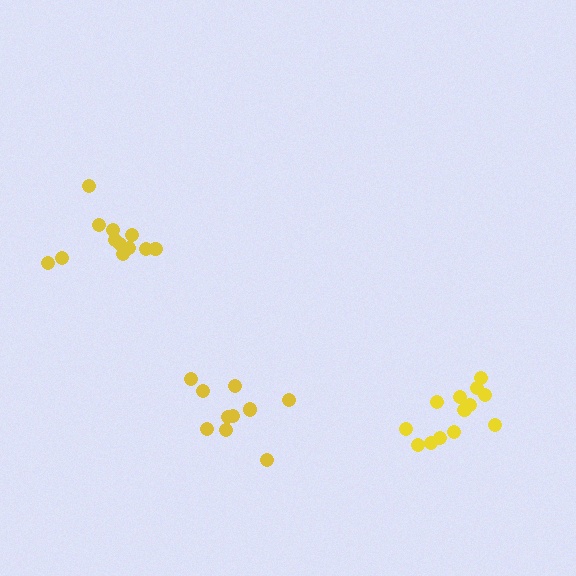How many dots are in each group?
Group 1: 13 dots, Group 2: 12 dots, Group 3: 11 dots (36 total).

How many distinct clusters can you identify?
There are 3 distinct clusters.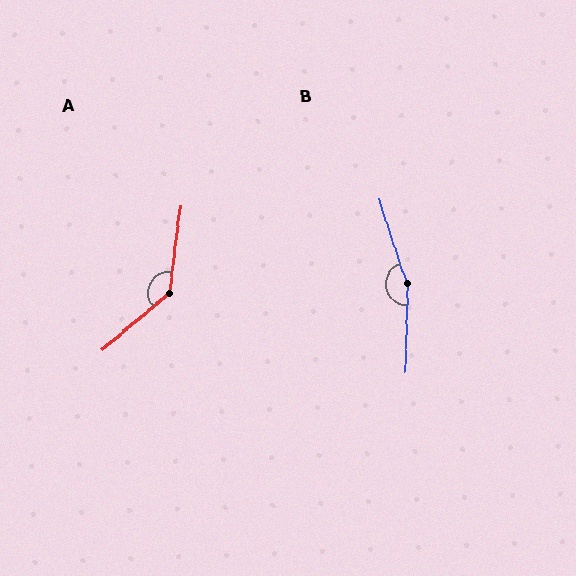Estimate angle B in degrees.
Approximately 160 degrees.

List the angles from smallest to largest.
A (137°), B (160°).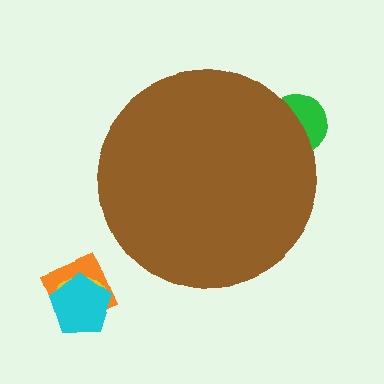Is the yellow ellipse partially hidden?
No, the yellow ellipse is fully visible.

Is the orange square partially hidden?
No, the orange square is fully visible.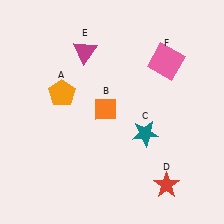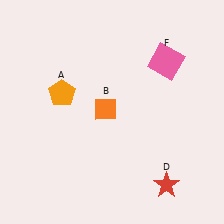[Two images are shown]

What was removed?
The teal star (C), the magenta triangle (E) were removed in Image 2.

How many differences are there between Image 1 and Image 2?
There are 2 differences between the two images.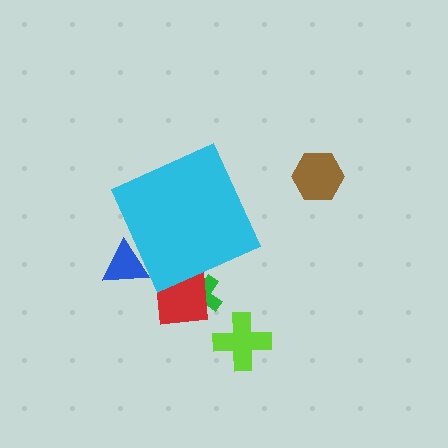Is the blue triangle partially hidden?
Yes, the blue triangle is partially hidden behind the cyan diamond.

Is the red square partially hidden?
Yes, the red square is partially hidden behind the cyan diamond.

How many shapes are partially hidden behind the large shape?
3 shapes are partially hidden.